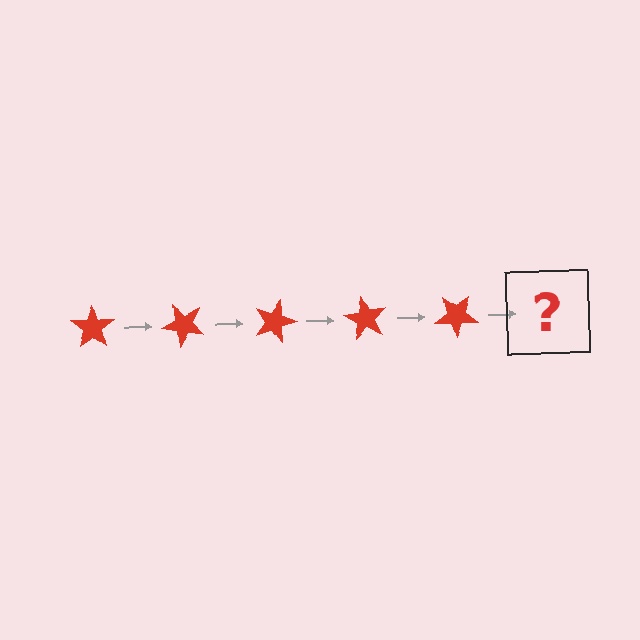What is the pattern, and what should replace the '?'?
The pattern is that the star rotates 45 degrees each step. The '?' should be a red star rotated 225 degrees.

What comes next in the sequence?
The next element should be a red star rotated 225 degrees.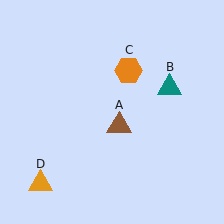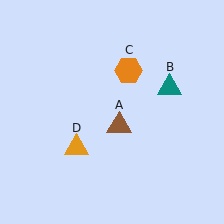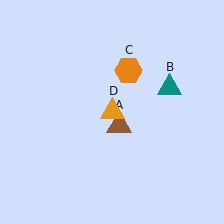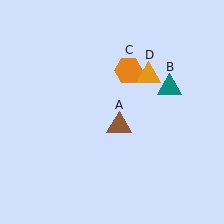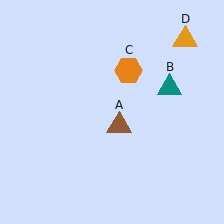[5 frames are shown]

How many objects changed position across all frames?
1 object changed position: orange triangle (object D).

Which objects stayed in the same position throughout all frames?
Brown triangle (object A) and teal triangle (object B) and orange hexagon (object C) remained stationary.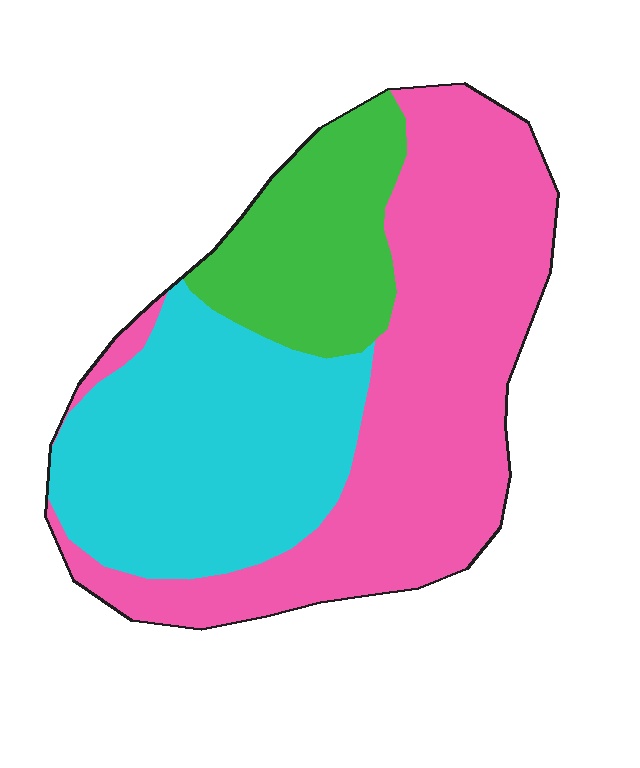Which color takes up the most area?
Pink, at roughly 50%.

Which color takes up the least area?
Green, at roughly 20%.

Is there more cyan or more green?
Cyan.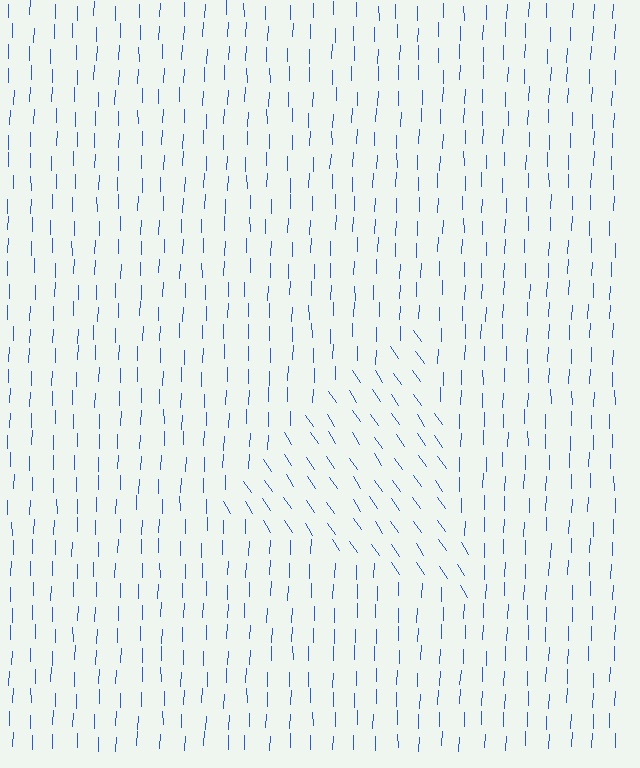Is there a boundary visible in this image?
Yes, there is a texture boundary formed by a change in line orientation.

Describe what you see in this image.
The image is filled with small blue line segments. A triangle region in the image has lines oriented differently from the surrounding lines, creating a visible texture boundary.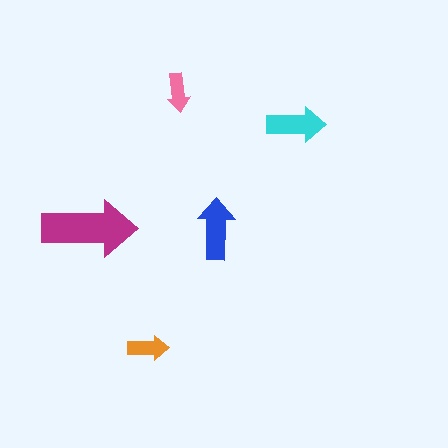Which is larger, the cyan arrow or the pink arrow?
The cyan one.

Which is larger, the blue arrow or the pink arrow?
The blue one.